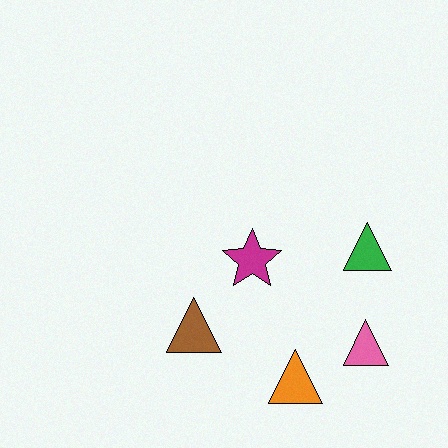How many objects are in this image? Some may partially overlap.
There are 5 objects.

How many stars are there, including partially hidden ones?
There is 1 star.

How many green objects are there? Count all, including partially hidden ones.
There is 1 green object.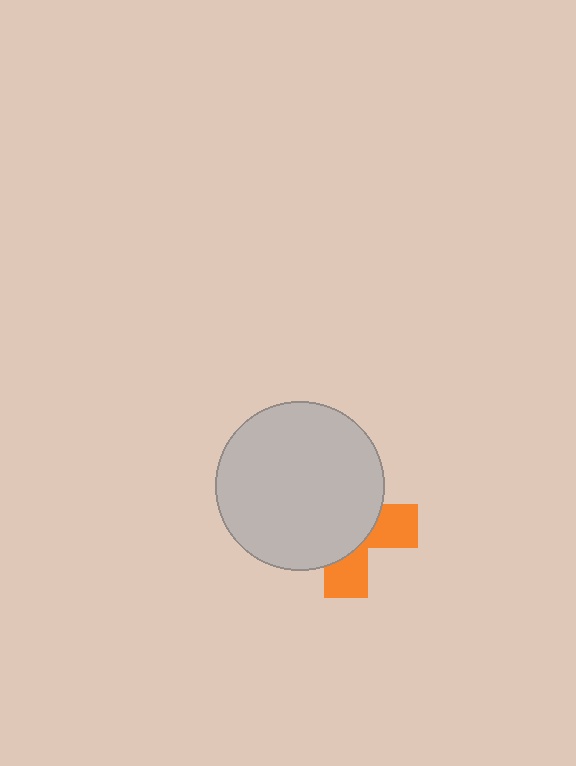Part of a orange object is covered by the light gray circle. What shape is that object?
It is a cross.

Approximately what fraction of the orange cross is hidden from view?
Roughly 65% of the orange cross is hidden behind the light gray circle.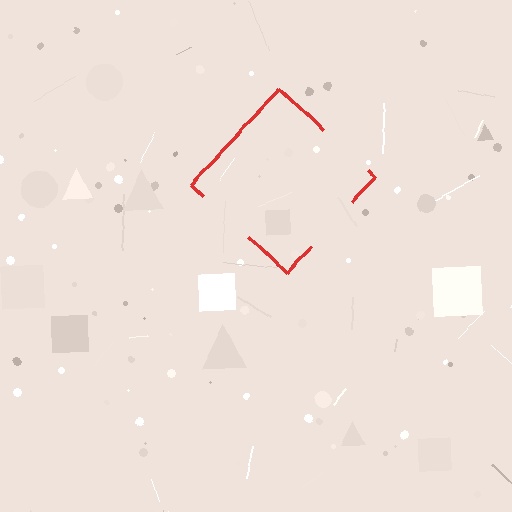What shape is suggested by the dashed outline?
The dashed outline suggests a diamond.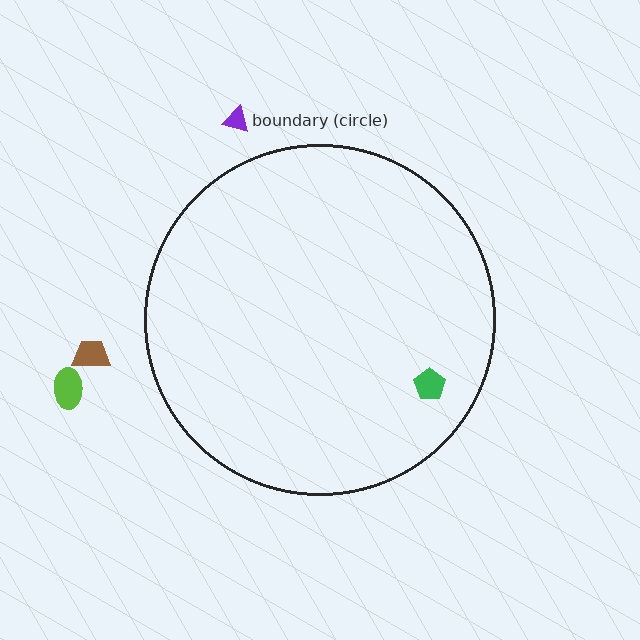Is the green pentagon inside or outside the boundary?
Inside.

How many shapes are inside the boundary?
1 inside, 3 outside.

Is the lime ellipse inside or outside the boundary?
Outside.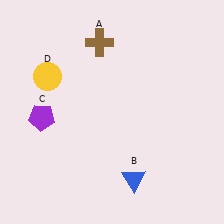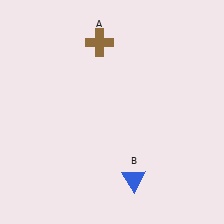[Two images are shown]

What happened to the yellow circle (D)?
The yellow circle (D) was removed in Image 2. It was in the top-left area of Image 1.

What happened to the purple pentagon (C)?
The purple pentagon (C) was removed in Image 2. It was in the bottom-left area of Image 1.